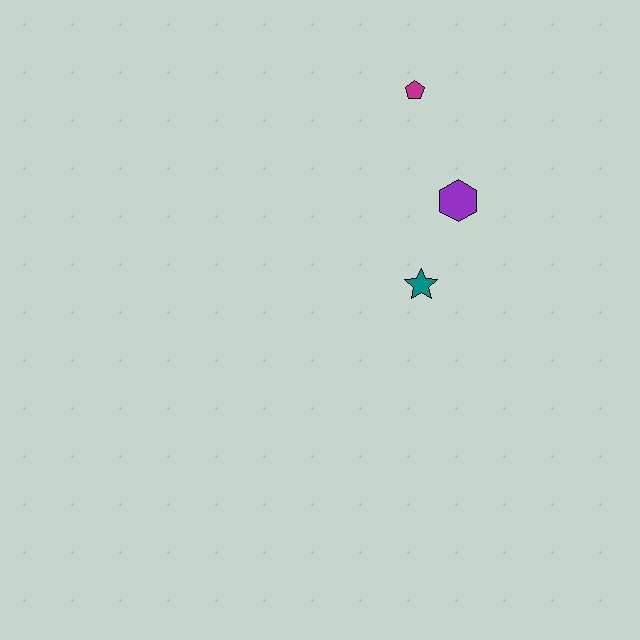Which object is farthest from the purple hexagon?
The magenta pentagon is farthest from the purple hexagon.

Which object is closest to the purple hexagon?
The teal star is closest to the purple hexagon.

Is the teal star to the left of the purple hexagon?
Yes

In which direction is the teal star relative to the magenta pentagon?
The teal star is below the magenta pentagon.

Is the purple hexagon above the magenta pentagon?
No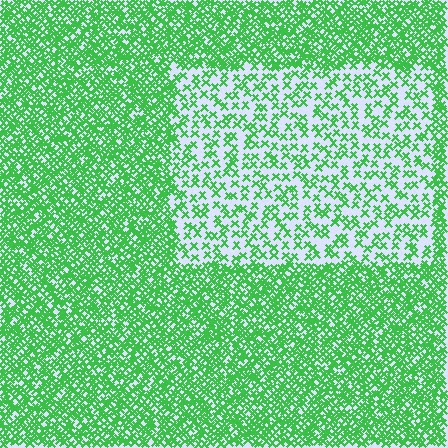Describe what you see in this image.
The image contains small green elements arranged at two different densities. A rectangle-shaped region is visible where the elements are less densely packed than the surrounding area.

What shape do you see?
I see a rectangle.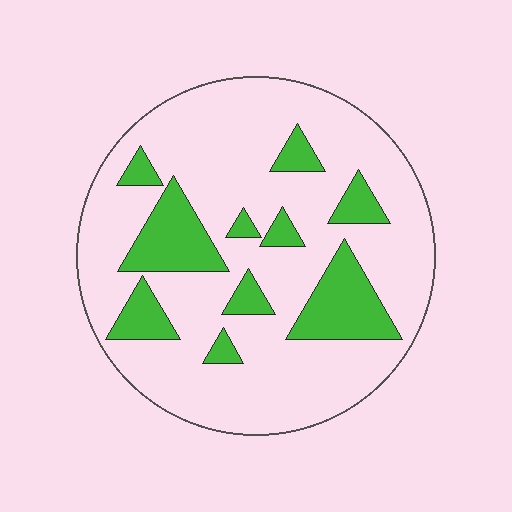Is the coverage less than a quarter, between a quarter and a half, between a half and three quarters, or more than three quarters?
Less than a quarter.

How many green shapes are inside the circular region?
10.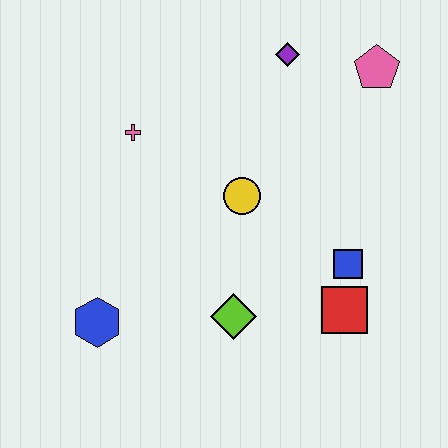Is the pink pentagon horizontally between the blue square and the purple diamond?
No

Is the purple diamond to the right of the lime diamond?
Yes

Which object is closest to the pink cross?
The yellow circle is closest to the pink cross.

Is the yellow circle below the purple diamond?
Yes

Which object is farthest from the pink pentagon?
The blue hexagon is farthest from the pink pentagon.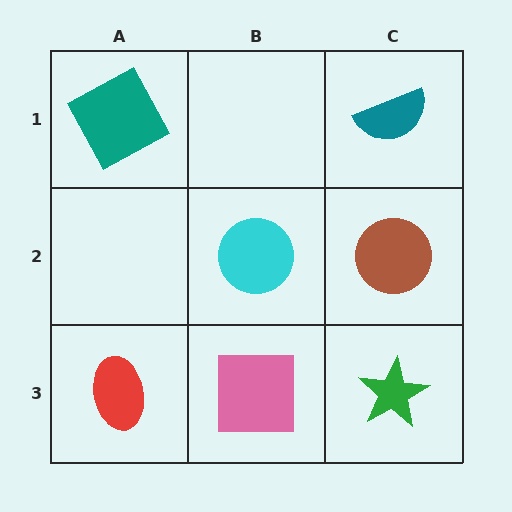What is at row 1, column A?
A teal square.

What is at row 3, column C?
A green star.